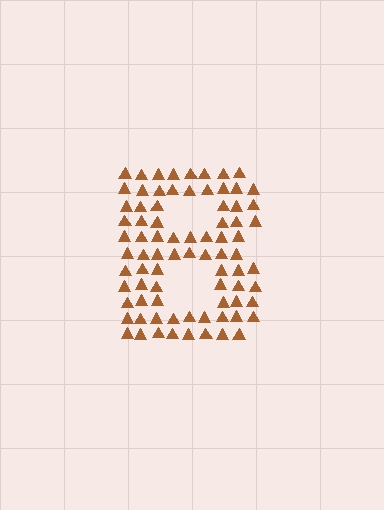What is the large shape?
The large shape is the letter B.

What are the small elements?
The small elements are triangles.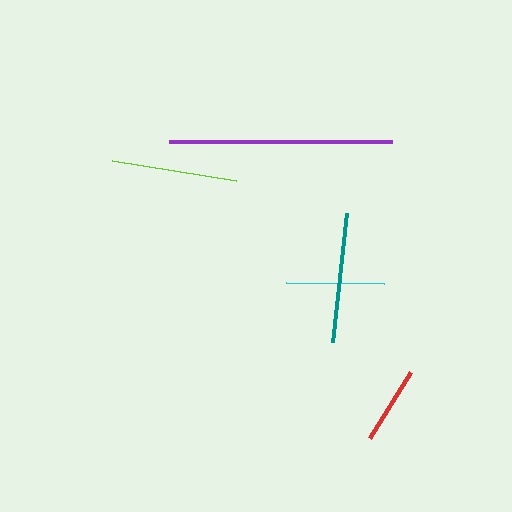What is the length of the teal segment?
The teal segment is approximately 129 pixels long.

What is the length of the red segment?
The red segment is approximately 78 pixels long.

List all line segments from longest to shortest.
From longest to shortest: purple, teal, lime, cyan, red.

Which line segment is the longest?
The purple line is the longest at approximately 223 pixels.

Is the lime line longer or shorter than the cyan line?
The lime line is longer than the cyan line.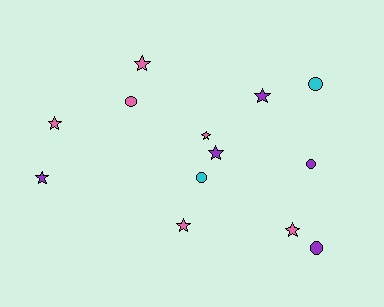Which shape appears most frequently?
Star, with 8 objects.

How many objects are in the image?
There are 13 objects.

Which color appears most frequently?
Pink, with 6 objects.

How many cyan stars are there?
There are no cyan stars.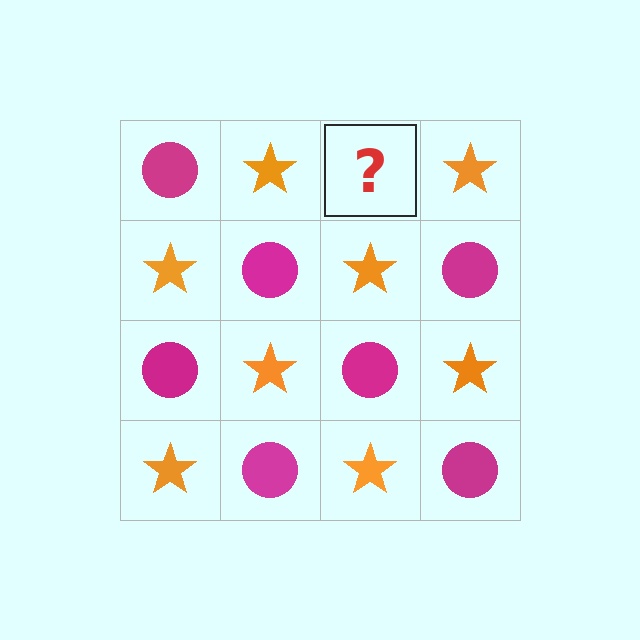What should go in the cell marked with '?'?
The missing cell should contain a magenta circle.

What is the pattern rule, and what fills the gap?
The rule is that it alternates magenta circle and orange star in a checkerboard pattern. The gap should be filled with a magenta circle.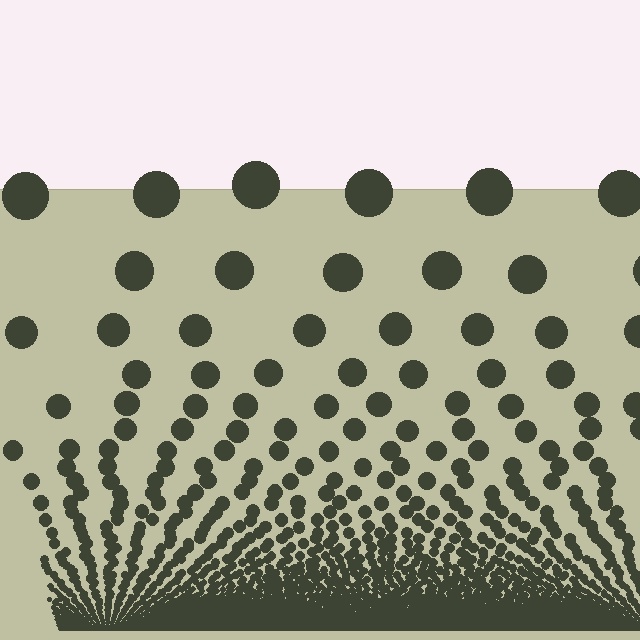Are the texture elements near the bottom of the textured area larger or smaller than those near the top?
Smaller. The gradient is inverted — elements near the bottom are smaller and denser.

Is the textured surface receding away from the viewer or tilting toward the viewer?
The surface appears to tilt toward the viewer. Texture elements get larger and sparser toward the top.